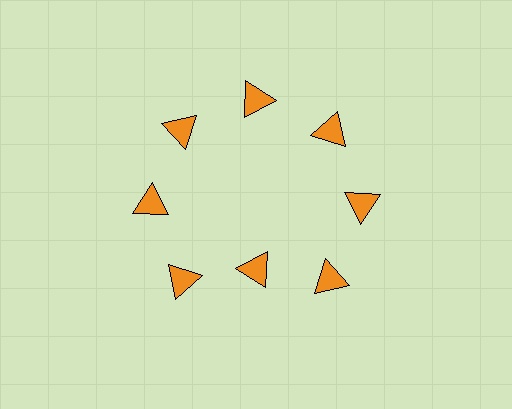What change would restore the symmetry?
The symmetry would be restored by moving it outward, back onto the ring so that all 8 triangles sit at equal angles and equal distance from the center.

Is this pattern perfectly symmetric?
No. The 8 orange triangles are arranged in a ring, but one element near the 6 o'clock position is pulled inward toward the center, breaking the 8-fold rotational symmetry.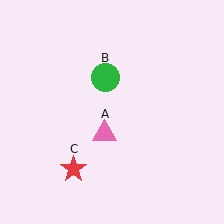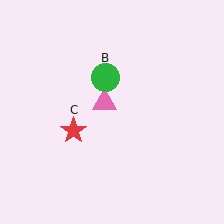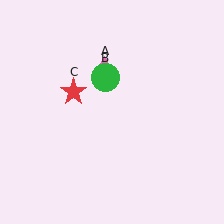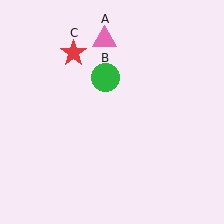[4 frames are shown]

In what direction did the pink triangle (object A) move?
The pink triangle (object A) moved up.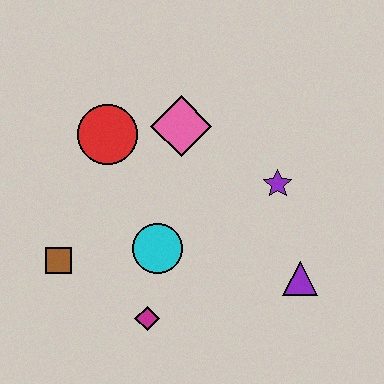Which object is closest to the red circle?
The pink diamond is closest to the red circle.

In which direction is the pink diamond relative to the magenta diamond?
The pink diamond is above the magenta diamond.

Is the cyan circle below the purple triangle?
No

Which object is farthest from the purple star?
The brown square is farthest from the purple star.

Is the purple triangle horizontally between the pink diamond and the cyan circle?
No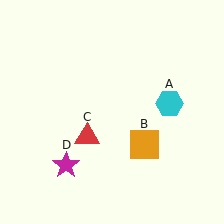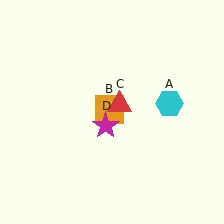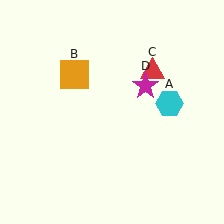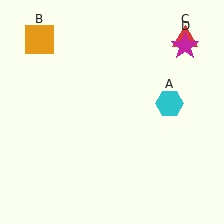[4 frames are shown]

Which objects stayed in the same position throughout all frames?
Cyan hexagon (object A) remained stationary.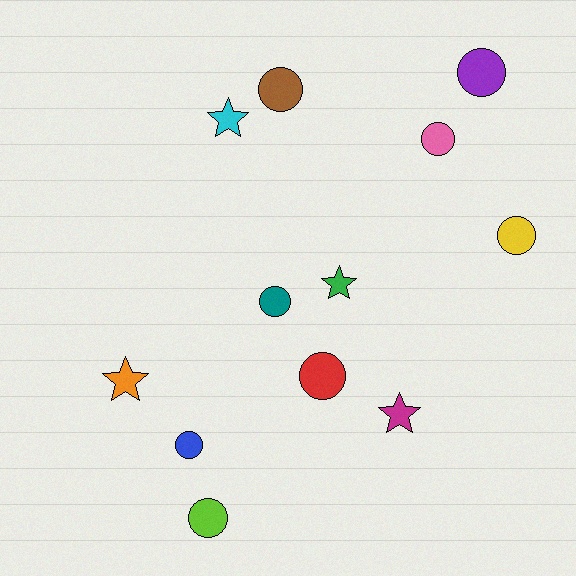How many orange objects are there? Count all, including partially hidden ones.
There is 1 orange object.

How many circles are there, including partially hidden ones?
There are 8 circles.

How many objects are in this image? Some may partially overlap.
There are 12 objects.